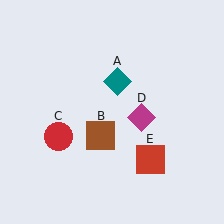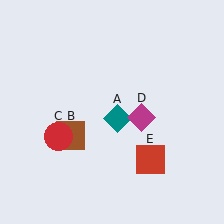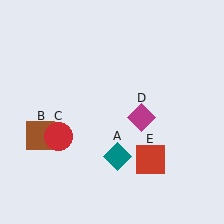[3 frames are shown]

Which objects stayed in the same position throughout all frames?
Red circle (object C) and magenta diamond (object D) and red square (object E) remained stationary.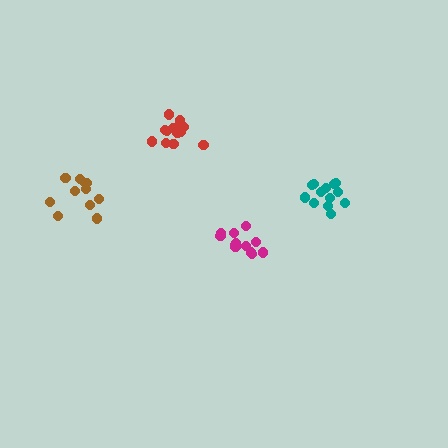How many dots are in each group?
Group 1: 13 dots, Group 2: 13 dots, Group 3: 12 dots, Group 4: 11 dots (49 total).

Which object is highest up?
The red cluster is topmost.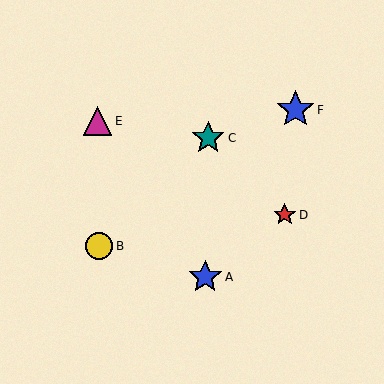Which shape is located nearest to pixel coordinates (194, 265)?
The blue star (labeled A) at (205, 277) is nearest to that location.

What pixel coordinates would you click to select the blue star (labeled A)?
Click at (205, 277) to select the blue star A.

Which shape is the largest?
The blue star (labeled F) is the largest.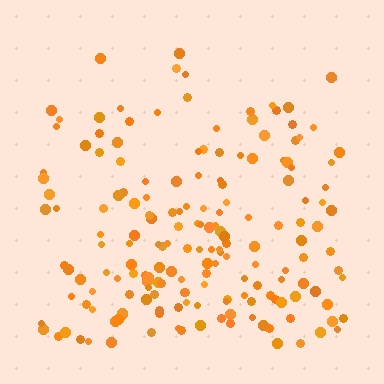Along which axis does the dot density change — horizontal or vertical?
Vertical.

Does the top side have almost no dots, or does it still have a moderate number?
Still a moderate number, just noticeably fewer than the bottom.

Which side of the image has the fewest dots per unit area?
The top.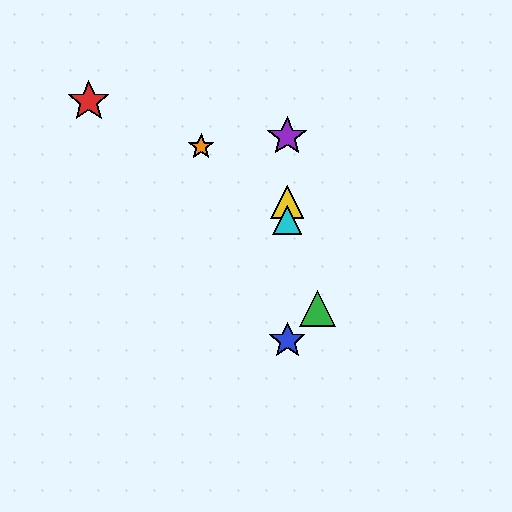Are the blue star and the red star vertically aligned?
No, the blue star is at x≈287 and the red star is at x≈89.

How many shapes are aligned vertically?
4 shapes (the blue star, the yellow triangle, the purple star, the cyan triangle) are aligned vertically.